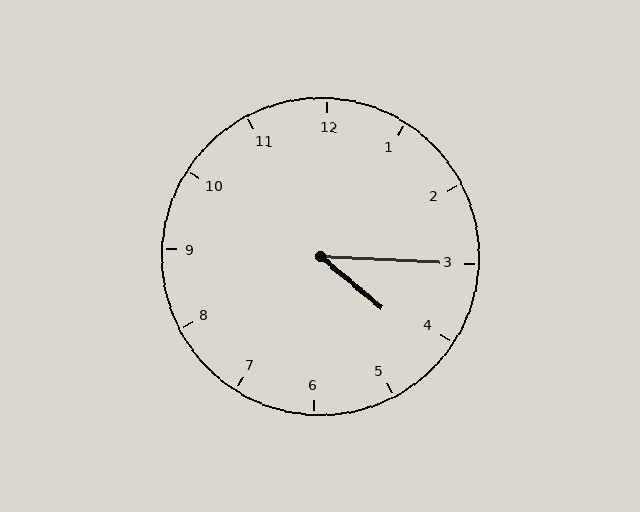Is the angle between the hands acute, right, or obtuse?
It is acute.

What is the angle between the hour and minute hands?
Approximately 38 degrees.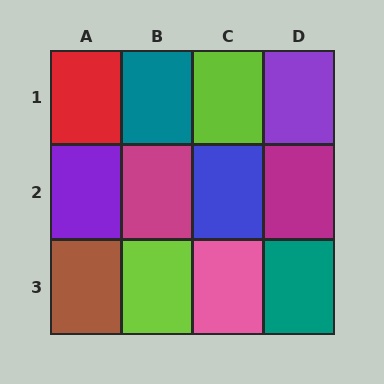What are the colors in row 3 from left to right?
Brown, lime, pink, teal.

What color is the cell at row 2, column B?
Magenta.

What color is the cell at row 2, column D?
Magenta.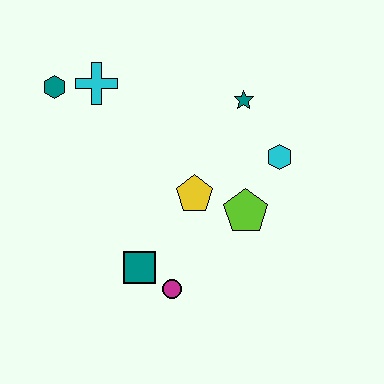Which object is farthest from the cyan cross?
The magenta circle is farthest from the cyan cross.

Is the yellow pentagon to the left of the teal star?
Yes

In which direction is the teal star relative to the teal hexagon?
The teal star is to the right of the teal hexagon.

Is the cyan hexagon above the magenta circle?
Yes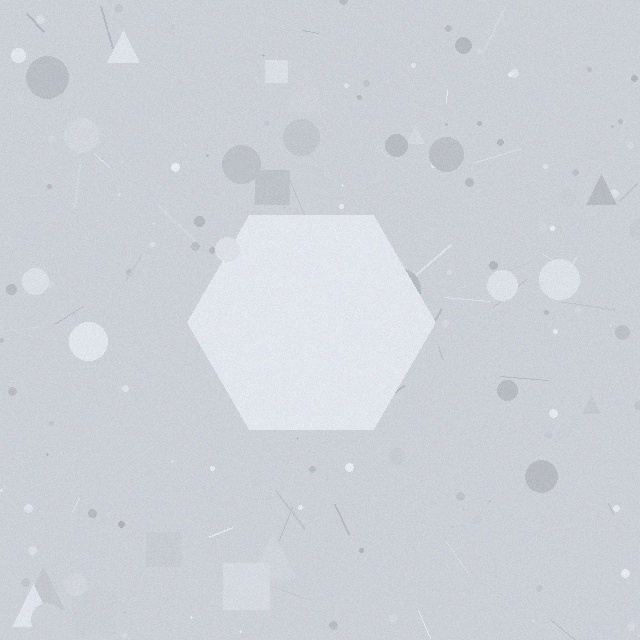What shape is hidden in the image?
A hexagon is hidden in the image.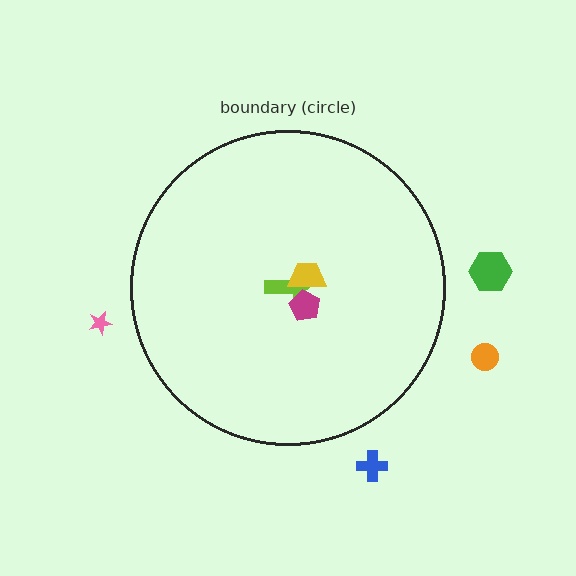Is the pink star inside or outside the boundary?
Outside.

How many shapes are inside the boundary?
3 inside, 4 outside.